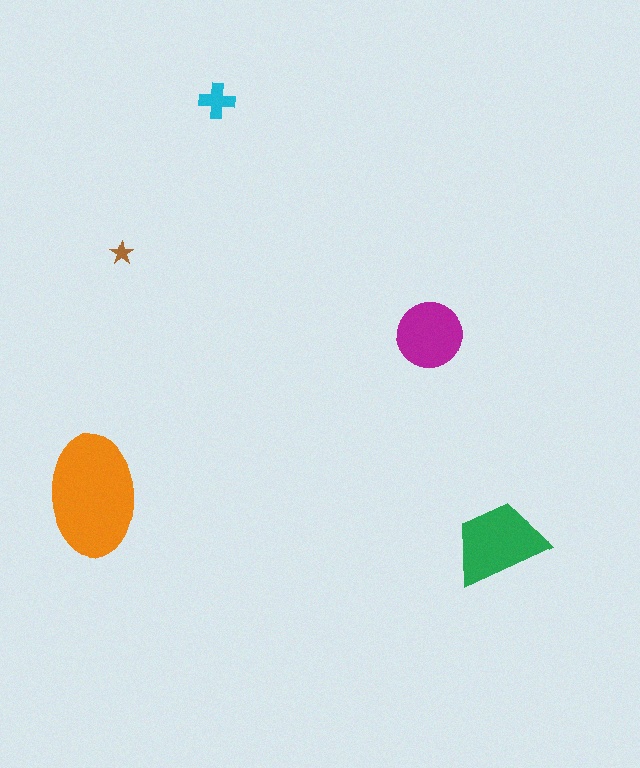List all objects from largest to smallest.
The orange ellipse, the green trapezoid, the magenta circle, the cyan cross, the brown star.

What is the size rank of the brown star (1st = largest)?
5th.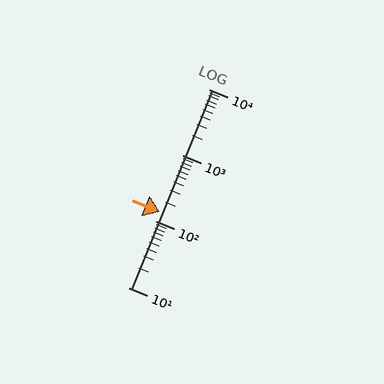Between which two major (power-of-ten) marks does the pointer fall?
The pointer is between 100 and 1000.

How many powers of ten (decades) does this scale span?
The scale spans 3 decades, from 10 to 10000.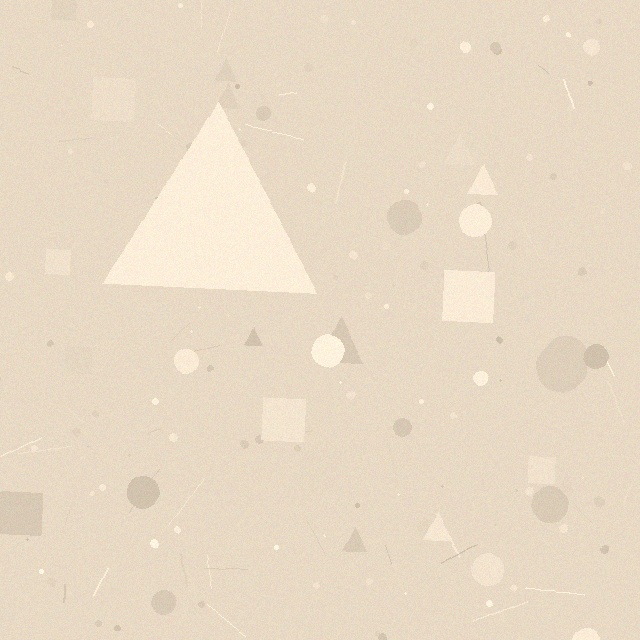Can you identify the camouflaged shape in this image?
The camouflaged shape is a triangle.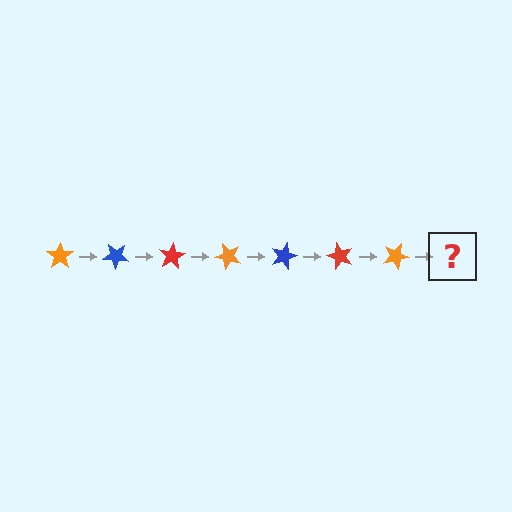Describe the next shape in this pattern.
It should be a blue star, rotated 280 degrees from the start.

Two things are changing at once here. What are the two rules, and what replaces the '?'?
The two rules are that it rotates 40 degrees each step and the color cycles through orange, blue, and red. The '?' should be a blue star, rotated 280 degrees from the start.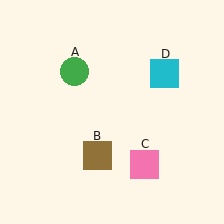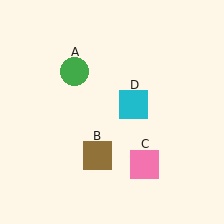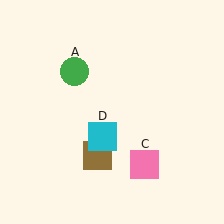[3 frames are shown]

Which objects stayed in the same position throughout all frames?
Green circle (object A) and brown square (object B) and pink square (object C) remained stationary.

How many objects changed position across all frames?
1 object changed position: cyan square (object D).